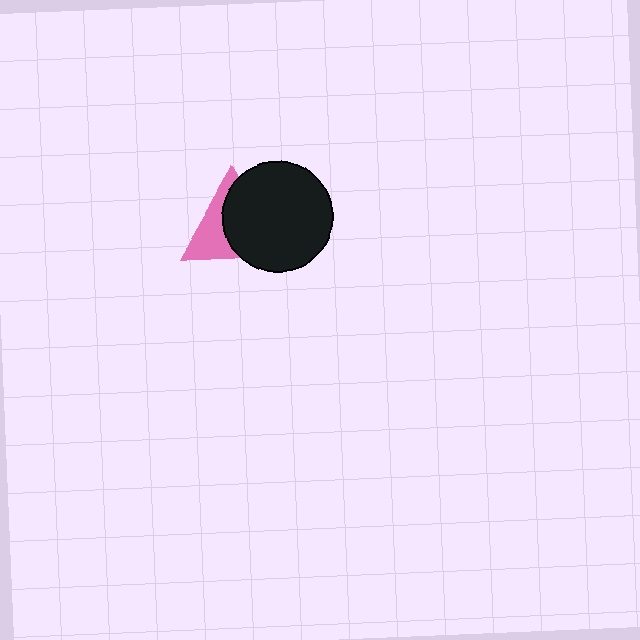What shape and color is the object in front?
The object in front is a black circle.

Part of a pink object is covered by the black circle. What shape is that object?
It is a triangle.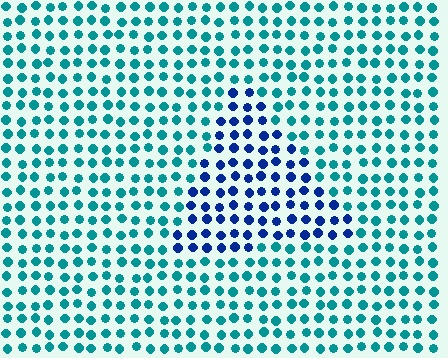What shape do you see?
I see a triangle.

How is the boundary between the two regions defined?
The boundary is defined purely by a slight shift in hue (about 46 degrees). Spacing, size, and orientation are identical on both sides.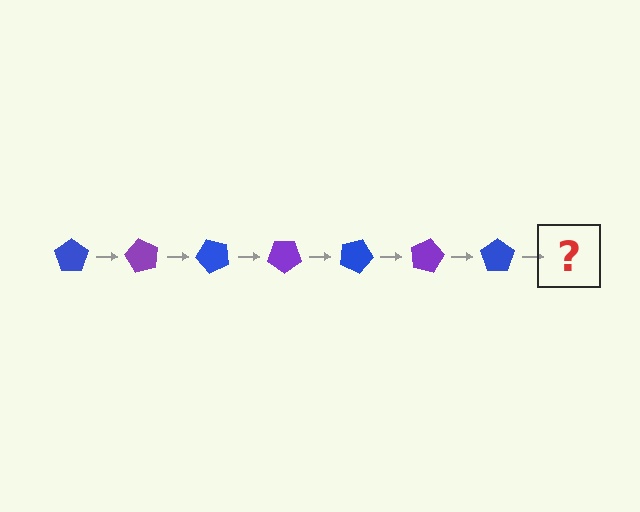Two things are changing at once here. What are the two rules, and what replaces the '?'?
The two rules are that it rotates 60 degrees each step and the color cycles through blue and purple. The '?' should be a purple pentagon, rotated 420 degrees from the start.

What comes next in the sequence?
The next element should be a purple pentagon, rotated 420 degrees from the start.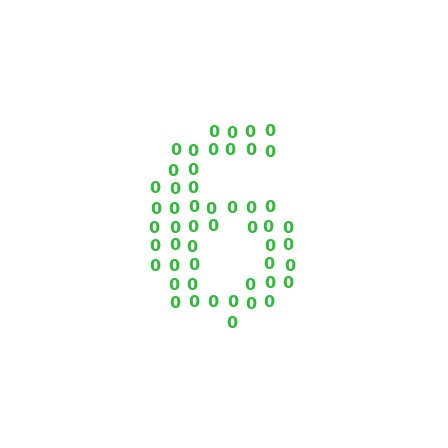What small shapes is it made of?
It is made of small digit 0's.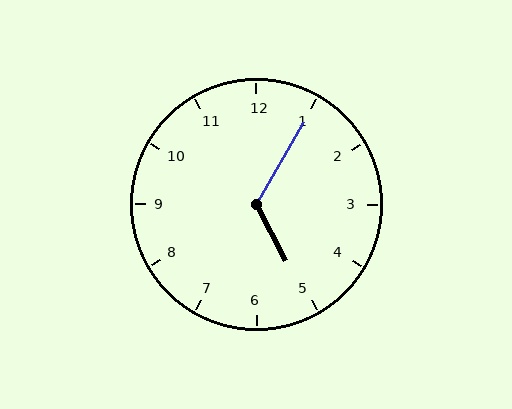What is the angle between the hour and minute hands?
Approximately 122 degrees.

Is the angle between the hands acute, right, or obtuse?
It is obtuse.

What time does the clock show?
5:05.